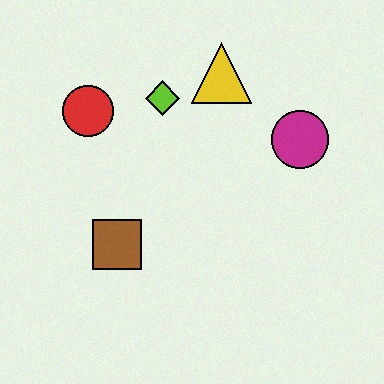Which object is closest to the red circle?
The lime diamond is closest to the red circle.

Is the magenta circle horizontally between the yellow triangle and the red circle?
No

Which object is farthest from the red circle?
The magenta circle is farthest from the red circle.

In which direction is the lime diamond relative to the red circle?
The lime diamond is to the right of the red circle.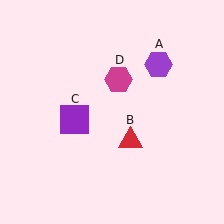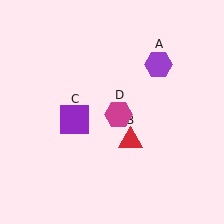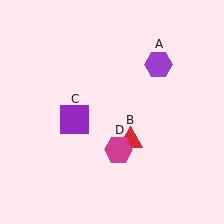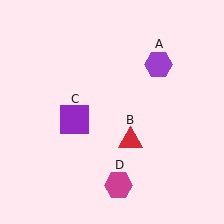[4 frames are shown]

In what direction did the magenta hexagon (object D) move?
The magenta hexagon (object D) moved down.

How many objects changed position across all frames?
1 object changed position: magenta hexagon (object D).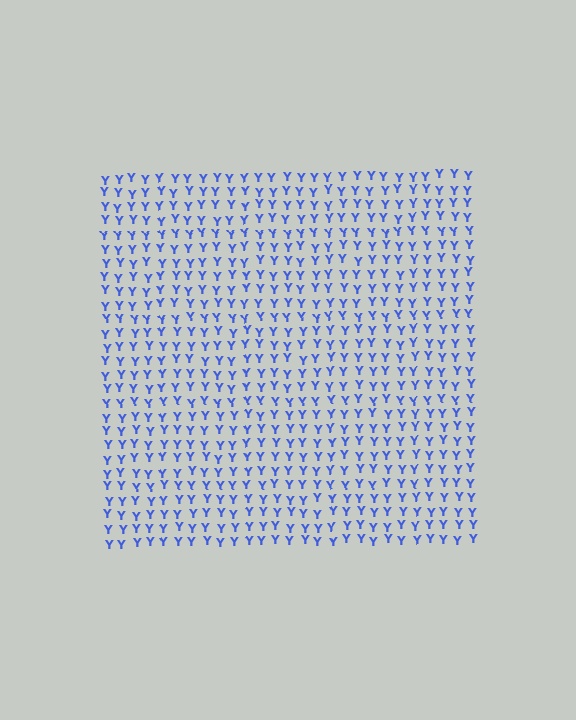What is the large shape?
The large shape is a square.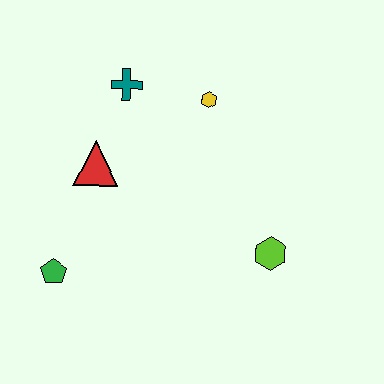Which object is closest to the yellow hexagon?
The teal cross is closest to the yellow hexagon.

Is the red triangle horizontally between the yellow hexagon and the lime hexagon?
No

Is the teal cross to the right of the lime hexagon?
No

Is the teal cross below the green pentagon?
No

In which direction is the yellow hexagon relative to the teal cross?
The yellow hexagon is to the right of the teal cross.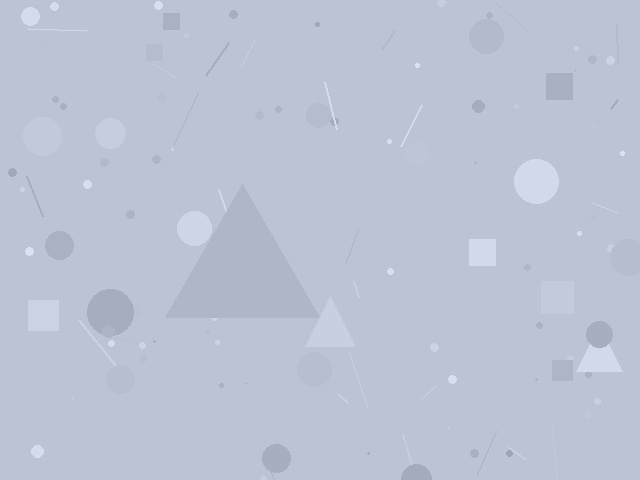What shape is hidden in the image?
A triangle is hidden in the image.